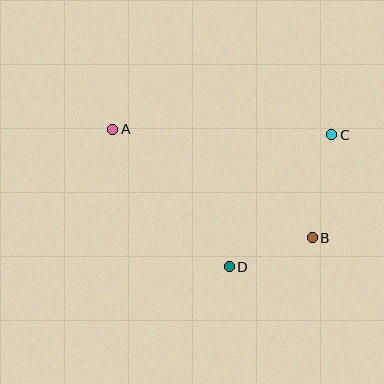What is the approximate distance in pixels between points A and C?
The distance between A and C is approximately 219 pixels.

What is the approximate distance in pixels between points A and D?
The distance between A and D is approximately 180 pixels.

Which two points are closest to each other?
Points B and D are closest to each other.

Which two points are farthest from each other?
Points A and B are farthest from each other.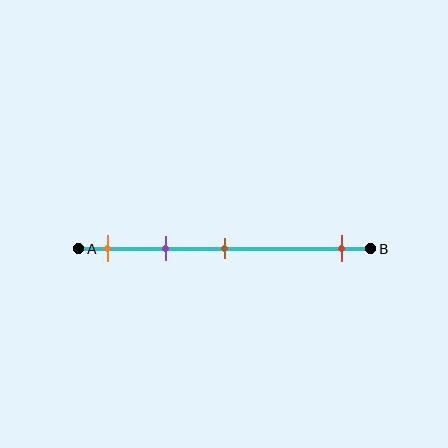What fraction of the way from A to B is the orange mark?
The orange mark is approximately 10% (0.1) of the way from A to B.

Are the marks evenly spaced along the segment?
No, the marks are not evenly spaced.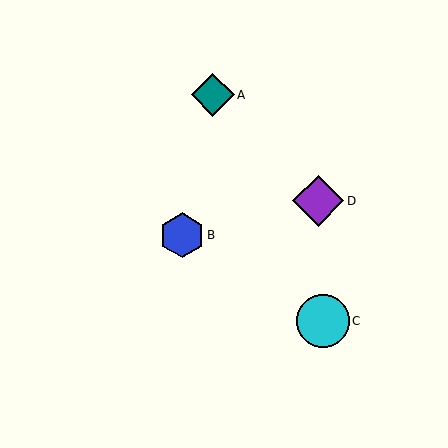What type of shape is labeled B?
Shape B is a blue hexagon.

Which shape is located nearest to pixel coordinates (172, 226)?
The blue hexagon (labeled B) at (182, 235) is nearest to that location.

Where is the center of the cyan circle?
The center of the cyan circle is at (323, 321).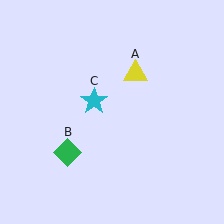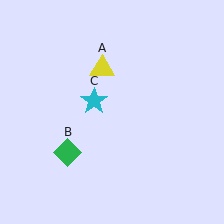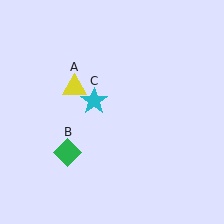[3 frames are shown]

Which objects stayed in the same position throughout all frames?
Green diamond (object B) and cyan star (object C) remained stationary.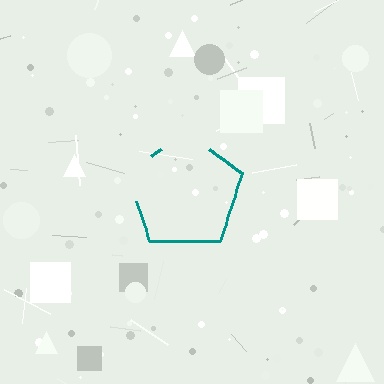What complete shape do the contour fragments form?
The contour fragments form a pentagon.